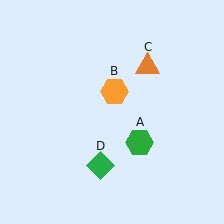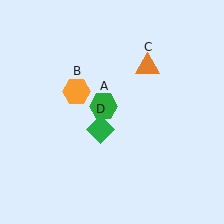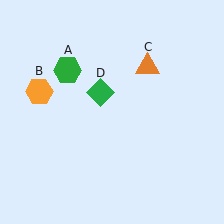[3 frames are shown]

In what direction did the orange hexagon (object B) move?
The orange hexagon (object B) moved left.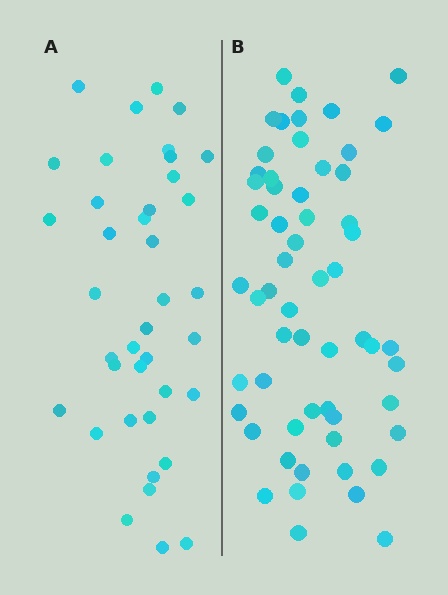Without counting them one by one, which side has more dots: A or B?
Region B (the right region) has more dots.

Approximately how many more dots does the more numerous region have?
Region B has approximately 20 more dots than region A.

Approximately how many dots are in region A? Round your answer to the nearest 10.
About 40 dots. (The exact count is 39, which rounds to 40.)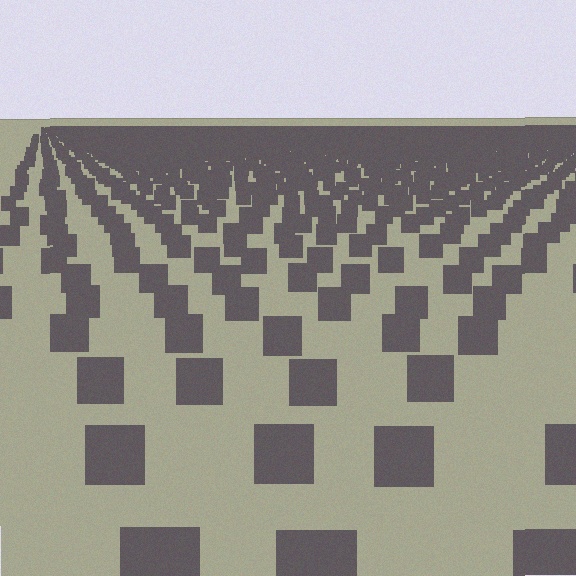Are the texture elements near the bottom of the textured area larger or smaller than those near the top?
Larger. Near the bottom, elements are closer to the viewer and appear at a bigger on-screen size.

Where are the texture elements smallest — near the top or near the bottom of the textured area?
Near the top.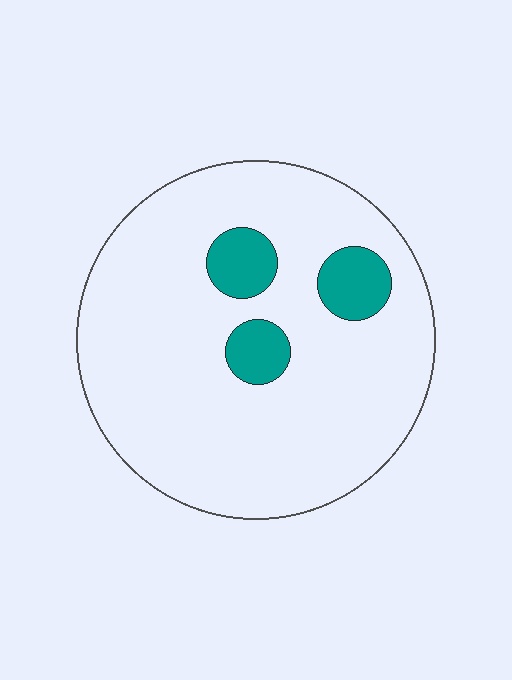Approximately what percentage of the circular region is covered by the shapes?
Approximately 10%.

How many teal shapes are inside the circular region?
3.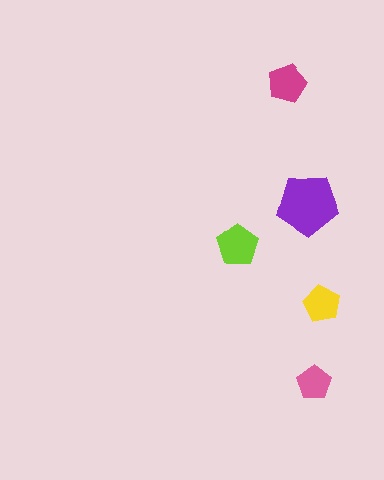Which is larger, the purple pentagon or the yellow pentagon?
The purple one.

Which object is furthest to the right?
The yellow pentagon is rightmost.